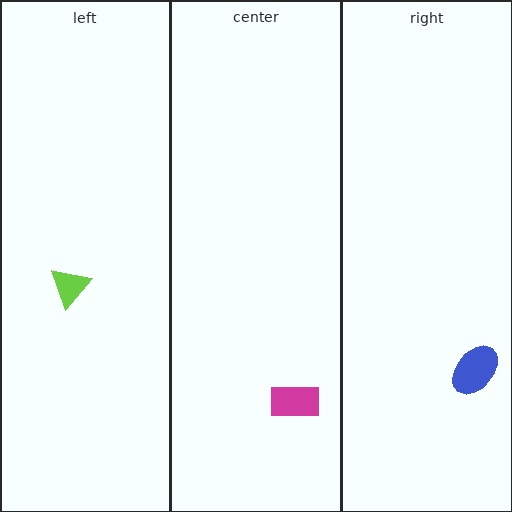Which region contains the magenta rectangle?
The center region.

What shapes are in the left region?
The lime triangle.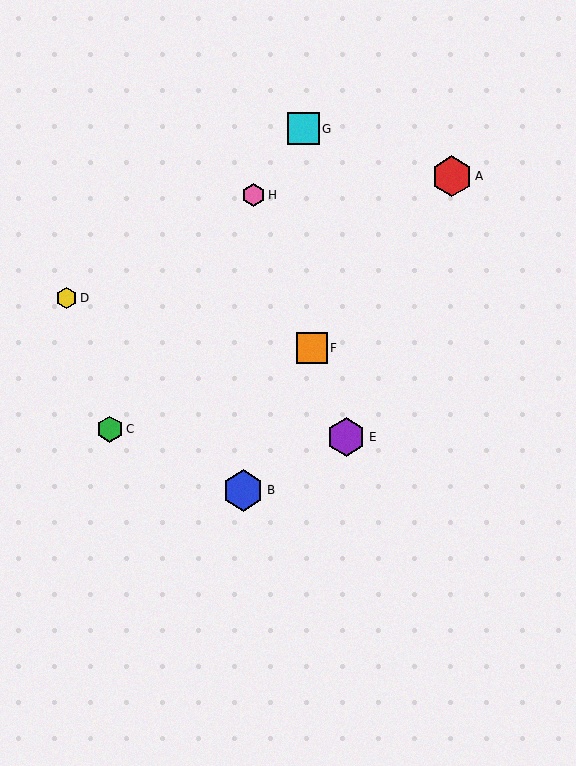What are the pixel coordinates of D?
Object D is at (67, 298).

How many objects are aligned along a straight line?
3 objects (E, F, H) are aligned along a straight line.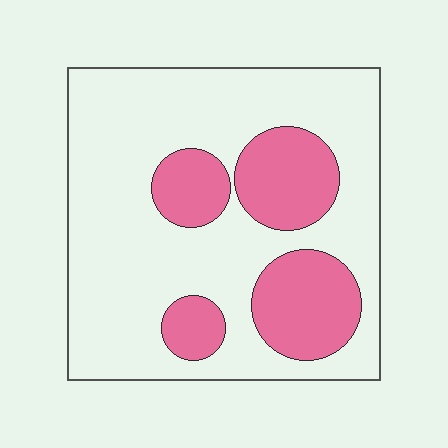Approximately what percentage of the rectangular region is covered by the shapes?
Approximately 25%.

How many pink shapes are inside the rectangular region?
4.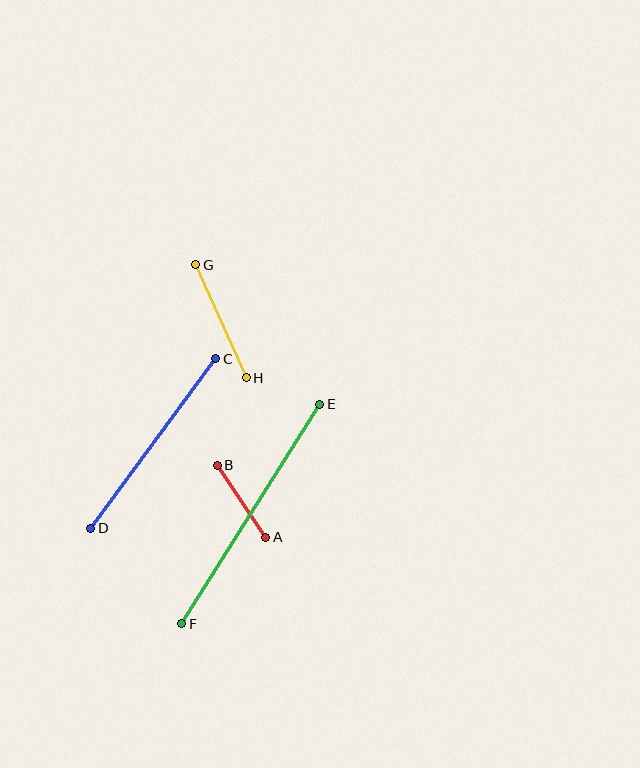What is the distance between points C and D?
The distance is approximately 211 pixels.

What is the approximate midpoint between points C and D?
The midpoint is at approximately (153, 444) pixels.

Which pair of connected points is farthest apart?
Points E and F are farthest apart.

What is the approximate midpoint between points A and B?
The midpoint is at approximately (241, 501) pixels.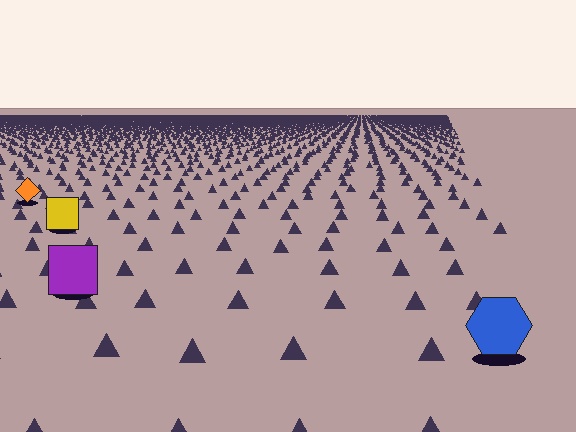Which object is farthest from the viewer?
The orange diamond is farthest from the viewer. It appears smaller and the ground texture around it is denser.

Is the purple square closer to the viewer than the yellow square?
Yes. The purple square is closer — you can tell from the texture gradient: the ground texture is coarser near it.